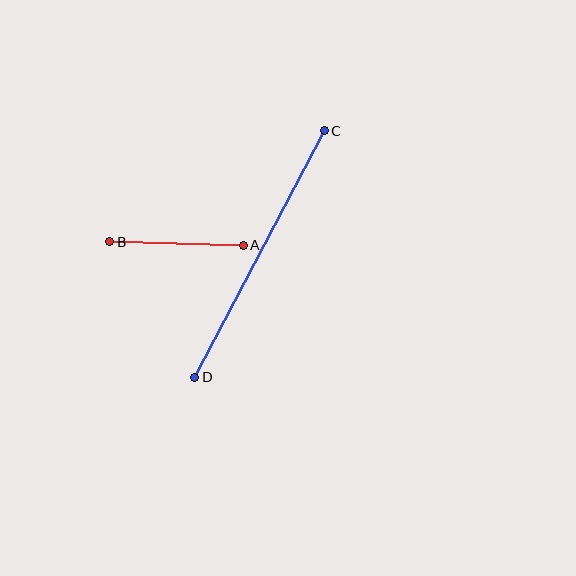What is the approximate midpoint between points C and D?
The midpoint is at approximately (260, 254) pixels.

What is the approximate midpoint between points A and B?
The midpoint is at approximately (176, 243) pixels.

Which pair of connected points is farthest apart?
Points C and D are farthest apart.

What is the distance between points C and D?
The distance is approximately 279 pixels.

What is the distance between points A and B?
The distance is approximately 134 pixels.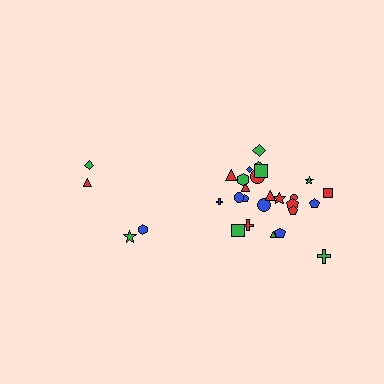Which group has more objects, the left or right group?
The right group.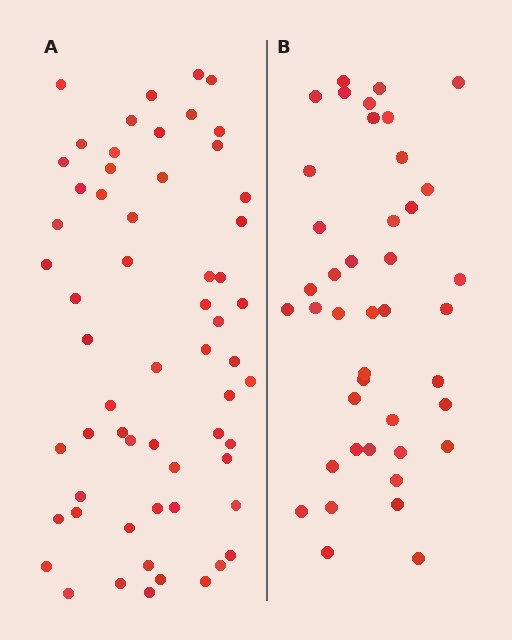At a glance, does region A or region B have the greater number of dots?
Region A (the left region) has more dots.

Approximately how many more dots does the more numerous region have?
Region A has approximately 20 more dots than region B.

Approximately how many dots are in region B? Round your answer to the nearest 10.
About 40 dots. (The exact count is 42, which rounds to 40.)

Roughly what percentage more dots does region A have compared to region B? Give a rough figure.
About 45% more.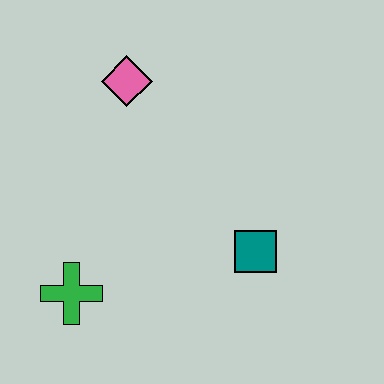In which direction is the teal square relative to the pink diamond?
The teal square is below the pink diamond.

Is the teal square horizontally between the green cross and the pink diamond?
No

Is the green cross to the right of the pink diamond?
No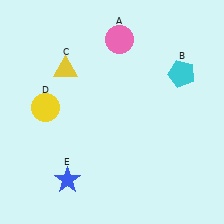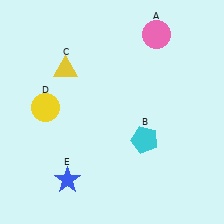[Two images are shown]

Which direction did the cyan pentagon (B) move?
The cyan pentagon (B) moved down.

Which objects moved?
The objects that moved are: the pink circle (A), the cyan pentagon (B).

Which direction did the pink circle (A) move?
The pink circle (A) moved right.